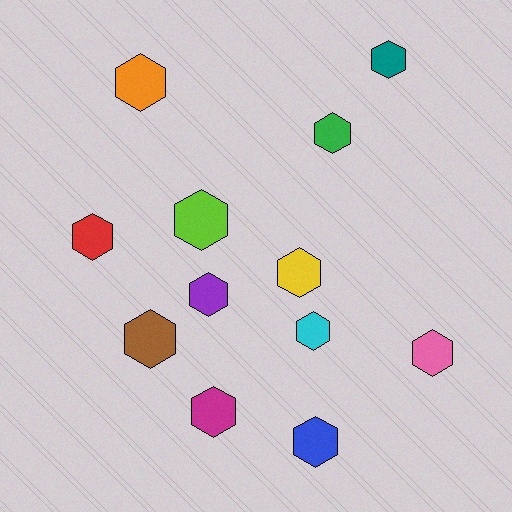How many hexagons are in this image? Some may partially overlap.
There are 12 hexagons.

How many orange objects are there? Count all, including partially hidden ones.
There is 1 orange object.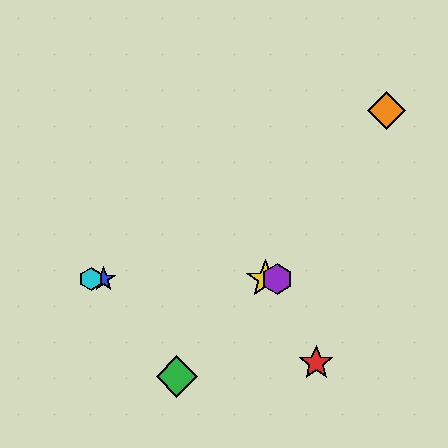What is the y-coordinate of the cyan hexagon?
The cyan hexagon is at y≈279.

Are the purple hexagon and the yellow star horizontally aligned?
Yes, both are at y≈279.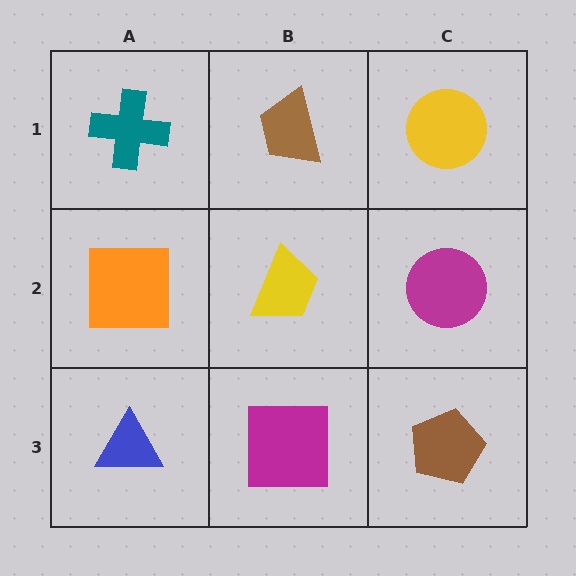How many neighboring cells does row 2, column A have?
3.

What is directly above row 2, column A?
A teal cross.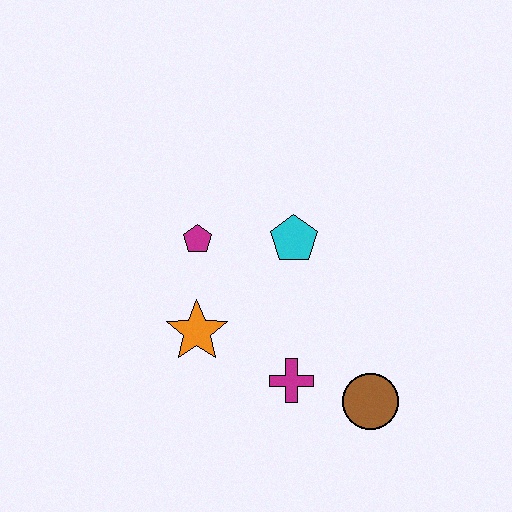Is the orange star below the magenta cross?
No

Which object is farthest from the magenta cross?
The magenta pentagon is farthest from the magenta cross.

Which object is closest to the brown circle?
The magenta cross is closest to the brown circle.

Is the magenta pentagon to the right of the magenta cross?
No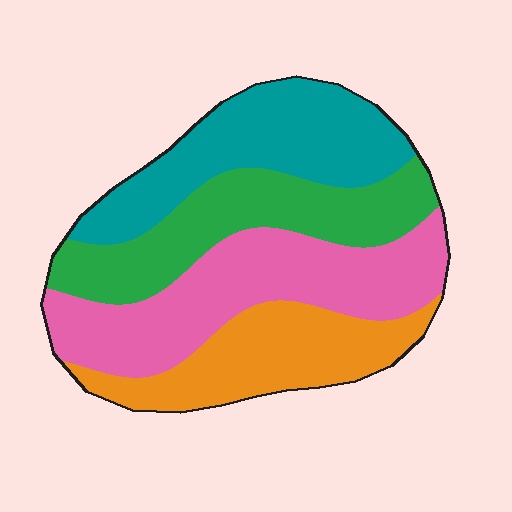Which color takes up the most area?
Pink, at roughly 30%.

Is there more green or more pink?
Pink.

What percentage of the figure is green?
Green takes up about one quarter (1/4) of the figure.